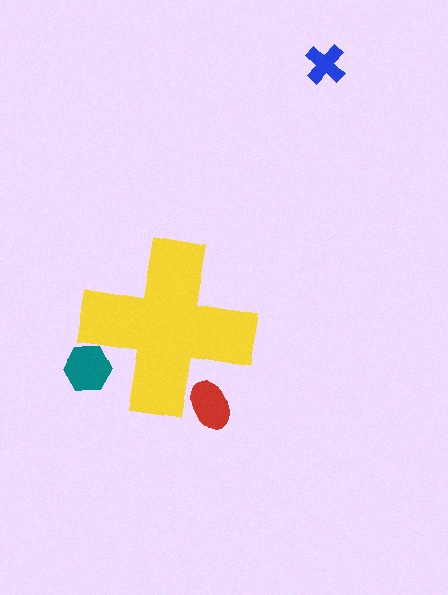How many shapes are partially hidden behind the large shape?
2 shapes are partially hidden.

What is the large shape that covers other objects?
A yellow cross.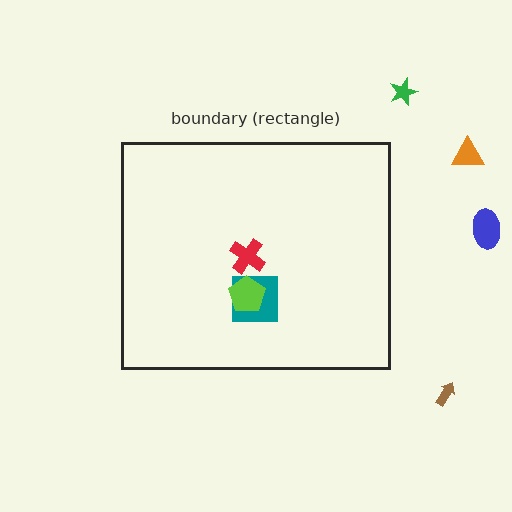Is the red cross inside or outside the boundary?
Inside.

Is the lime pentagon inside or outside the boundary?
Inside.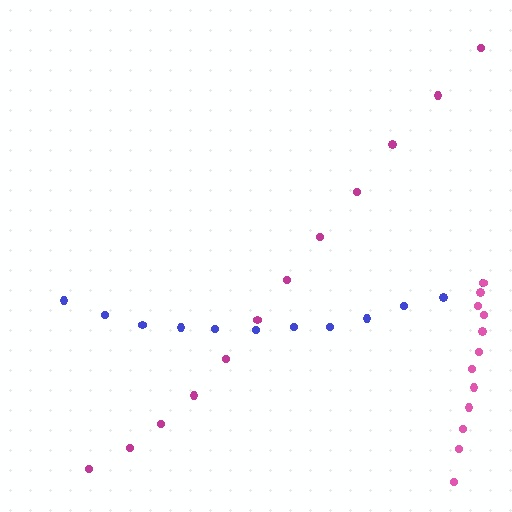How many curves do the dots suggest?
There are 3 distinct paths.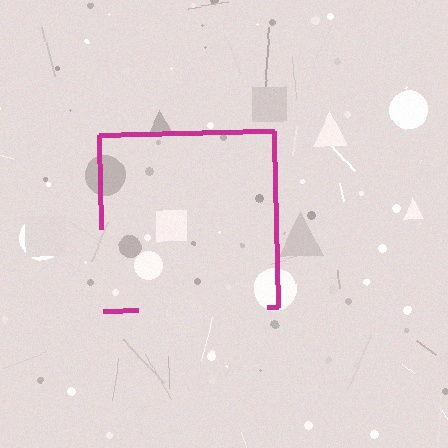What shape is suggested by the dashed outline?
The dashed outline suggests a square.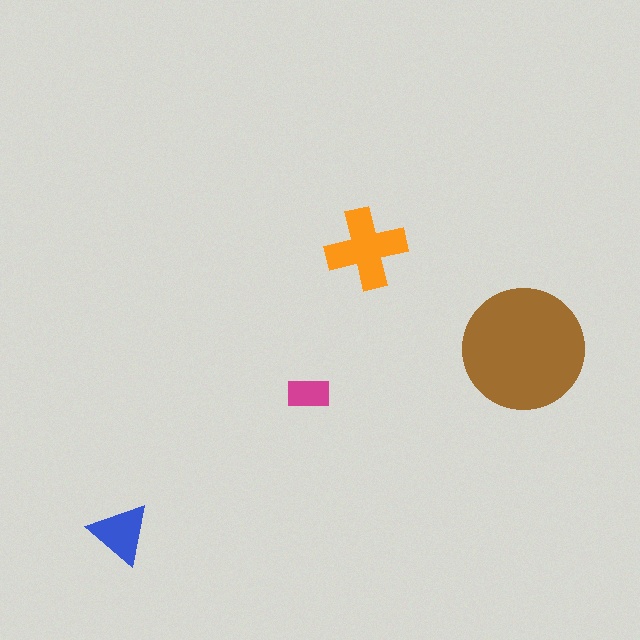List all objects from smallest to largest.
The magenta rectangle, the blue triangle, the orange cross, the brown circle.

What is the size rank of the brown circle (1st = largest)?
1st.